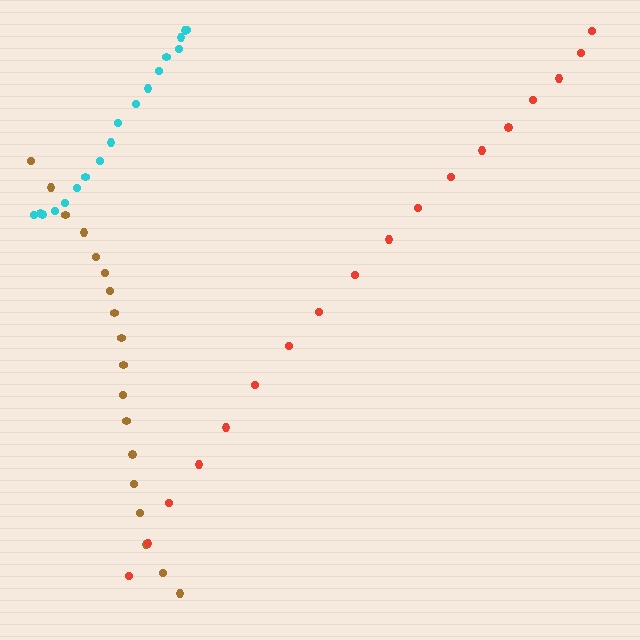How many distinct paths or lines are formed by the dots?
There are 3 distinct paths.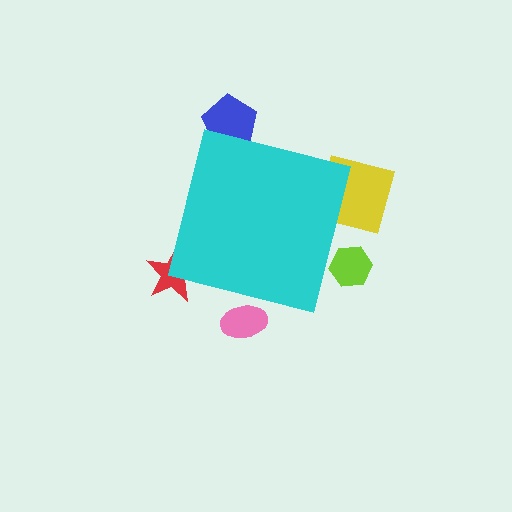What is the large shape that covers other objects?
A cyan square.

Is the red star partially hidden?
Yes, the red star is partially hidden behind the cyan square.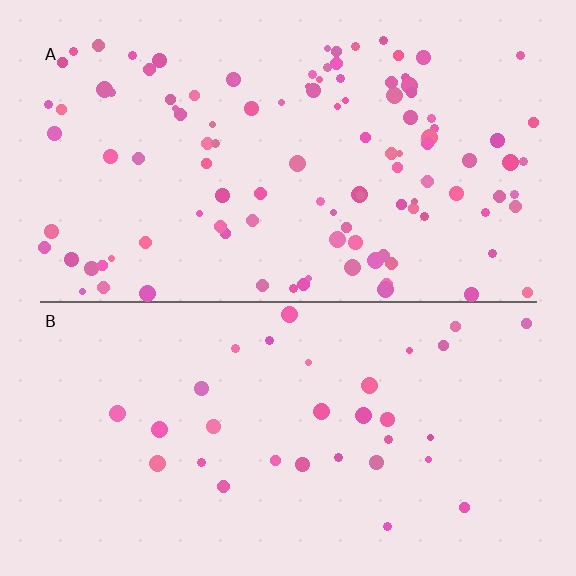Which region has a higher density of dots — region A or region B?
A (the top).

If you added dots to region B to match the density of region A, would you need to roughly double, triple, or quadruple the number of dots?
Approximately triple.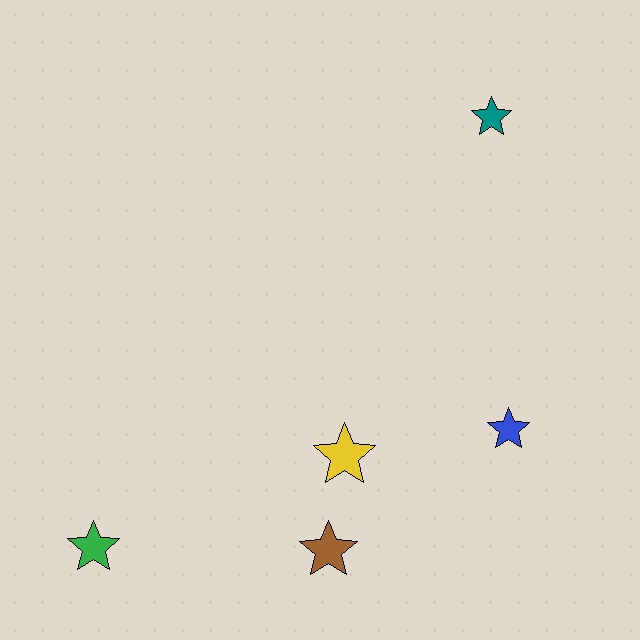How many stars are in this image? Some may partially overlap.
There are 5 stars.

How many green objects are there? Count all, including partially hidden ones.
There is 1 green object.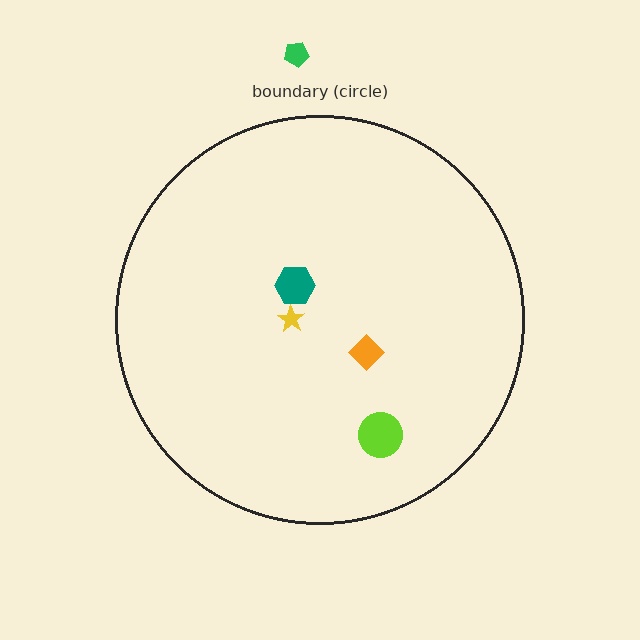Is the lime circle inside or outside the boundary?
Inside.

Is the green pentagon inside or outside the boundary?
Outside.